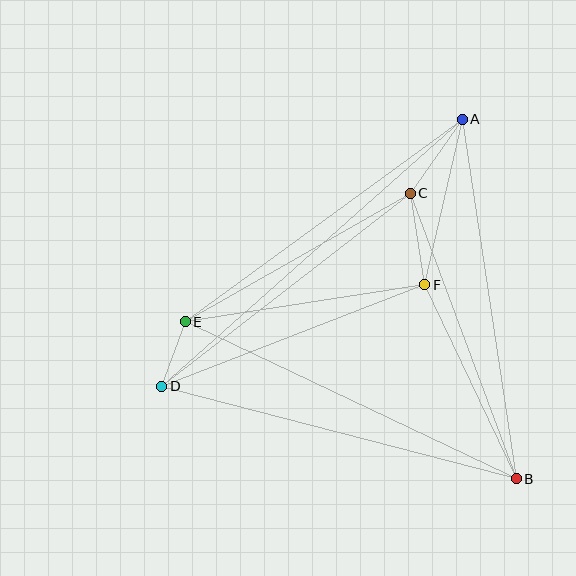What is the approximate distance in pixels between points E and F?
The distance between E and F is approximately 242 pixels.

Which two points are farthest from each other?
Points A and D are farthest from each other.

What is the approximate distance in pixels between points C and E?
The distance between C and E is approximately 259 pixels.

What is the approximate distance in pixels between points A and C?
The distance between A and C is approximately 90 pixels.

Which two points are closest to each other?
Points D and E are closest to each other.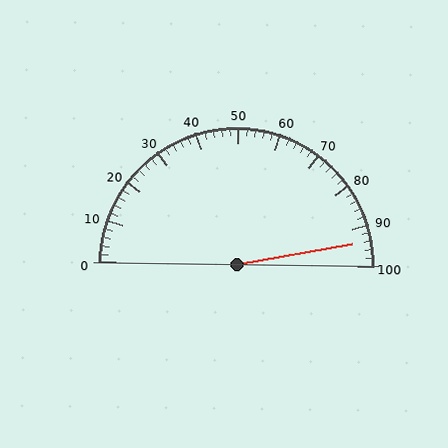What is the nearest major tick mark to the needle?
The nearest major tick mark is 90.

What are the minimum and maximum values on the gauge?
The gauge ranges from 0 to 100.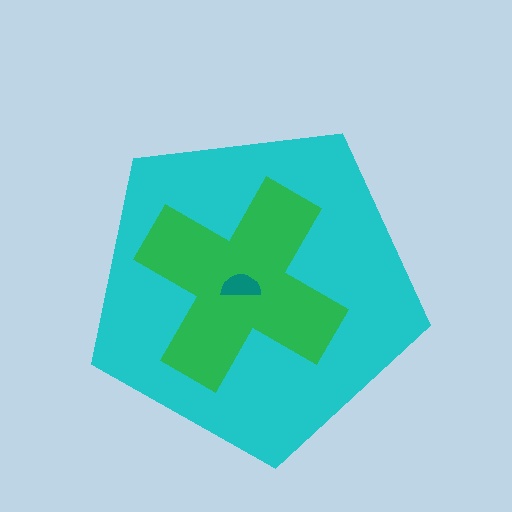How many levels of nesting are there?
3.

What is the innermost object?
The teal semicircle.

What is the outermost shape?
The cyan pentagon.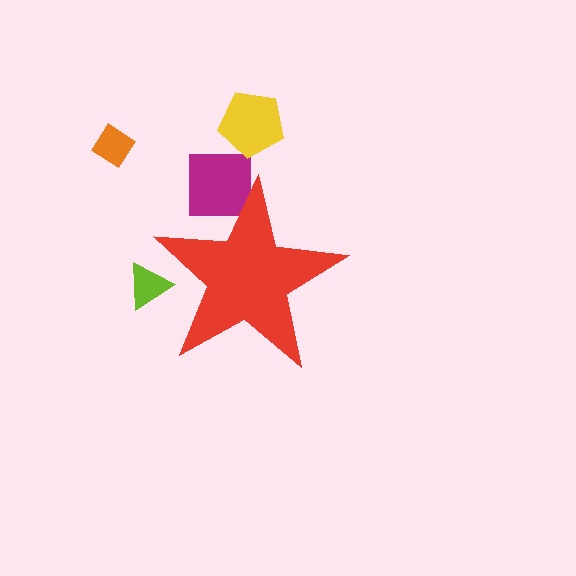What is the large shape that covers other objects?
A red star.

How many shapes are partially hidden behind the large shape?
2 shapes are partially hidden.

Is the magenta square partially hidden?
Yes, the magenta square is partially hidden behind the red star.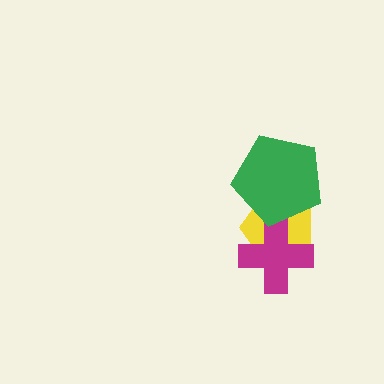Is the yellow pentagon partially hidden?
Yes, it is partially covered by another shape.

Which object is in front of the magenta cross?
The green pentagon is in front of the magenta cross.